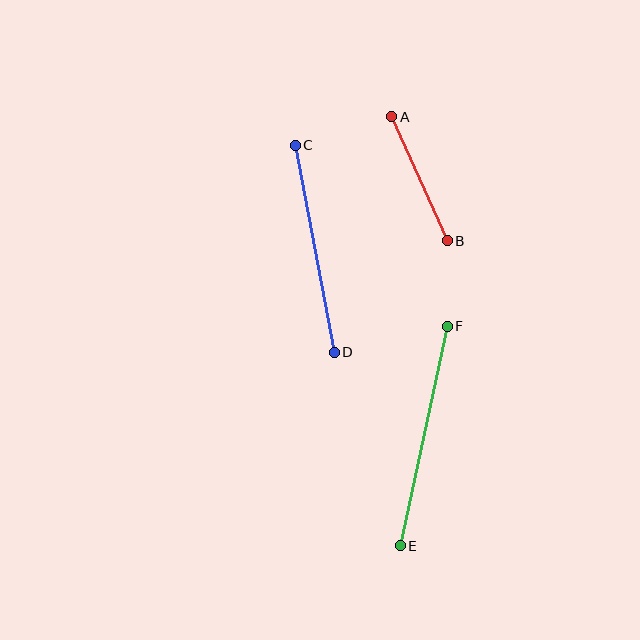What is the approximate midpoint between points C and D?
The midpoint is at approximately (315, 249) pixels.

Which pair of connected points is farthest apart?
Points E and F are farthest apart.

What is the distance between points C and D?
The distance is approximately 211 pixels.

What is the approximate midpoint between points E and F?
The midpoint is at approximately (424, 436) pixels.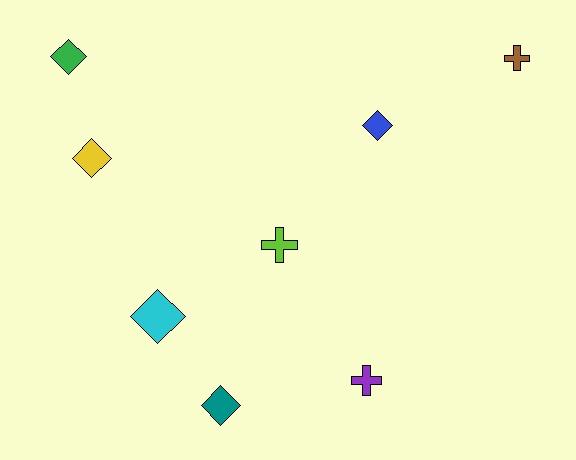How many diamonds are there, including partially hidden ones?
There are 5 diamonds.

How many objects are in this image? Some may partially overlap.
There are 8 objects.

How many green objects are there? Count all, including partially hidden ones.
There is 1 green object.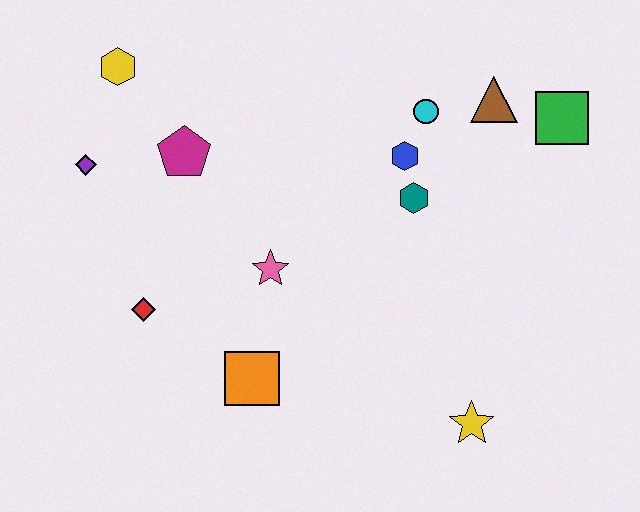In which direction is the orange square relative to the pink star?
The orange square is below the pink star.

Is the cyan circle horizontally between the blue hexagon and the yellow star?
Yes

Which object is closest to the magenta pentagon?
The purple diamond is closest to the magenta pentagon.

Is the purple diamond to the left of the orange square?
Yes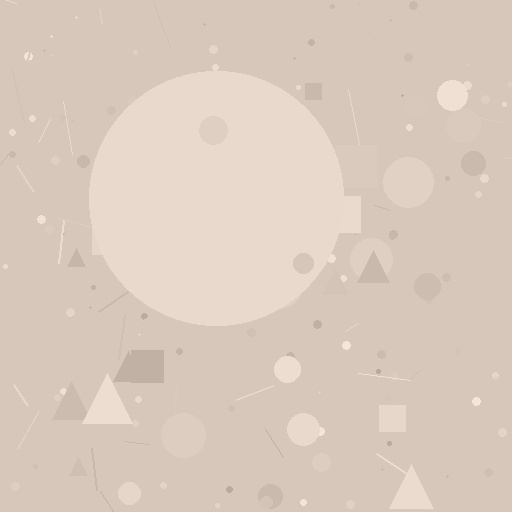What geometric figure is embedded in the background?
A circle is embedded in the background.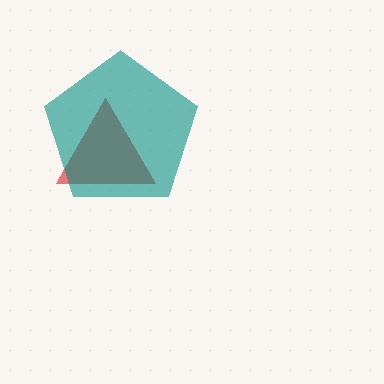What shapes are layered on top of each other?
The layered shapes are: a red triangle, a teal pentagon.